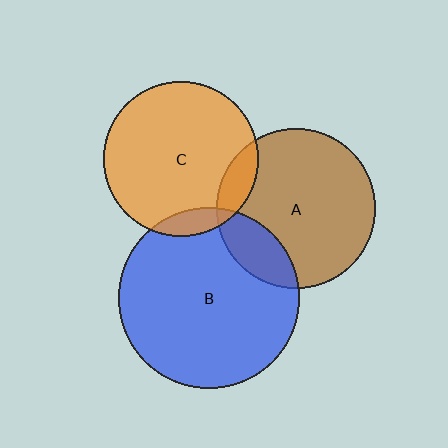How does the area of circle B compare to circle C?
Approximately 1.4 times.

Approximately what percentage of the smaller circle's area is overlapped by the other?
Approximately 10%.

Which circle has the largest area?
Circle B (blue).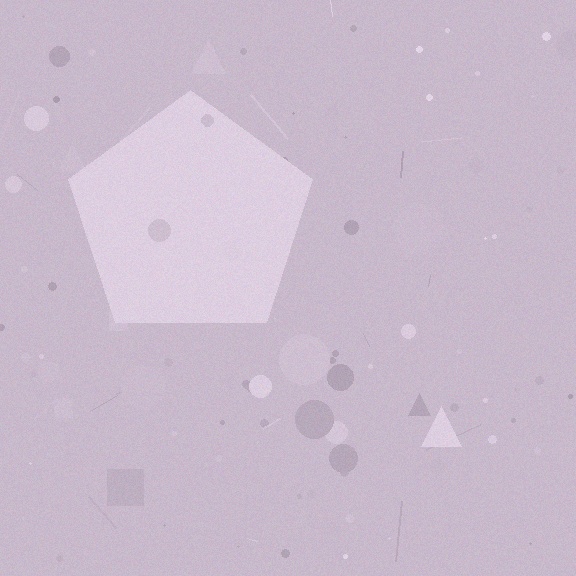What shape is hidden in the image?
A pentagon is hidden in the image.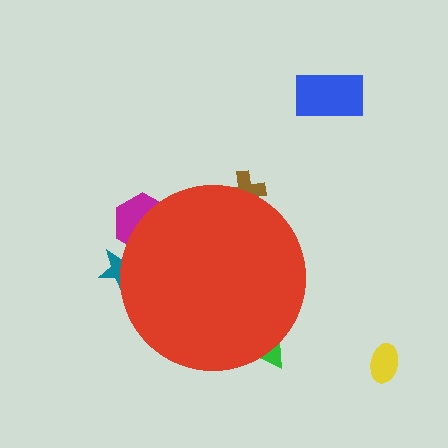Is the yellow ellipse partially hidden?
No, the yellow ellipse is fully visible.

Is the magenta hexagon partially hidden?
Yes, the magenta hexagon is partially hidden behind the red circle.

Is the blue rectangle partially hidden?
No, the blue rectangle is fully visible.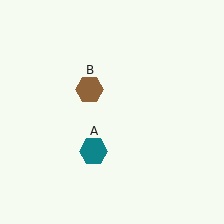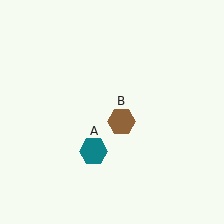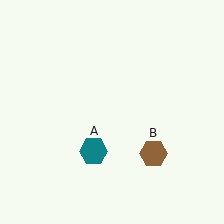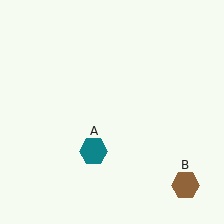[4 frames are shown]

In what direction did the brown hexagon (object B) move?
The brown hexagon (object B) moved down and to the right.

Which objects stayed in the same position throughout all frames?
Teal hexagon (object A) remained stationary.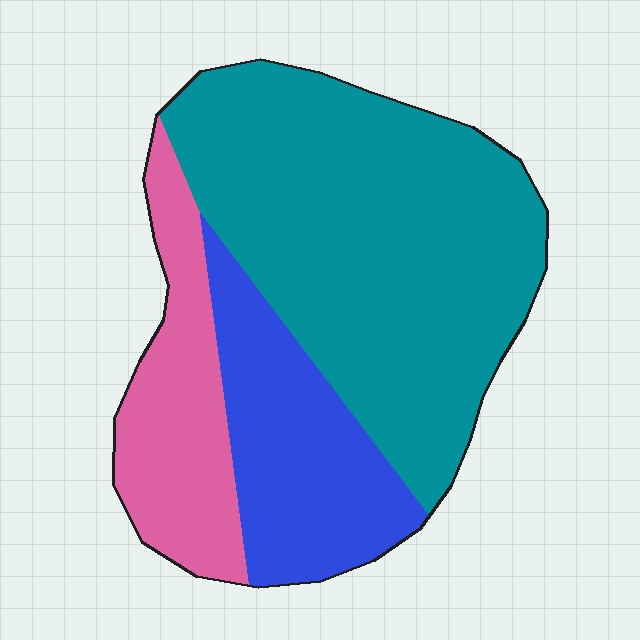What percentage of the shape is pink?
Pink covers roughly 20% of the shape.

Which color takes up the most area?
Teal, at roughly 60%.